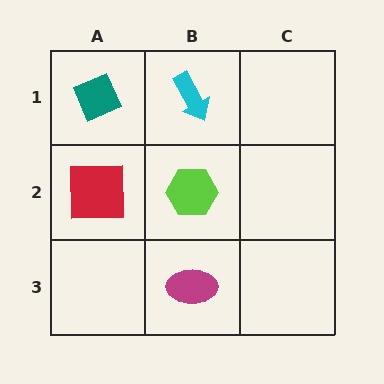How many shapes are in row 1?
2 shapes.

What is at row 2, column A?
A red square.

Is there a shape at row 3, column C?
No, that cell is empty.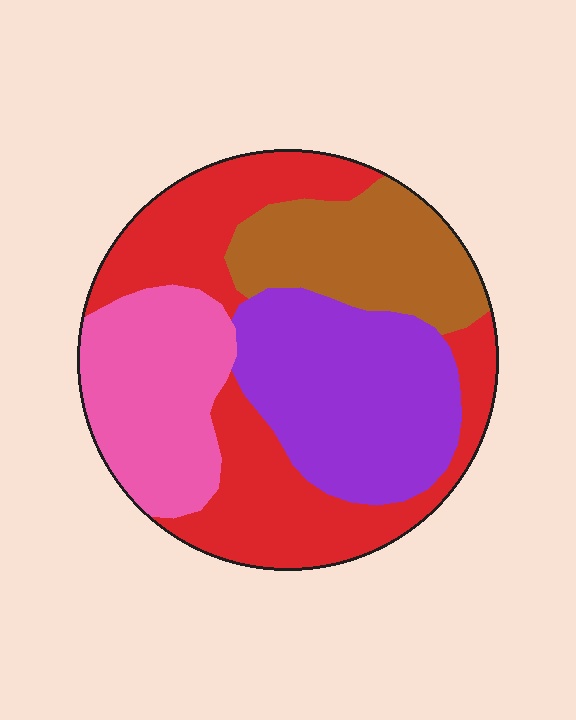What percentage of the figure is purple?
Purple takes up about one quarter (1/4) of the figure.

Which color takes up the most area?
Red, at roughly 35%.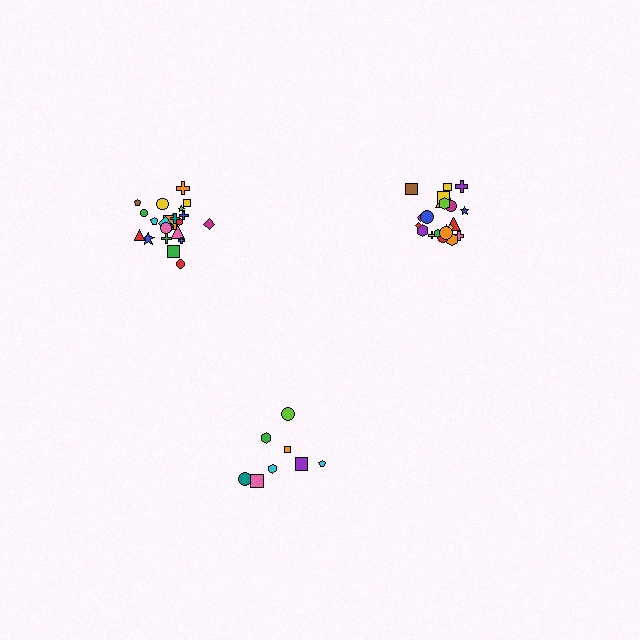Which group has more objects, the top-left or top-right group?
The top-left group.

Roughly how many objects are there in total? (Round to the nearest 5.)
Roughly 55 objects in total.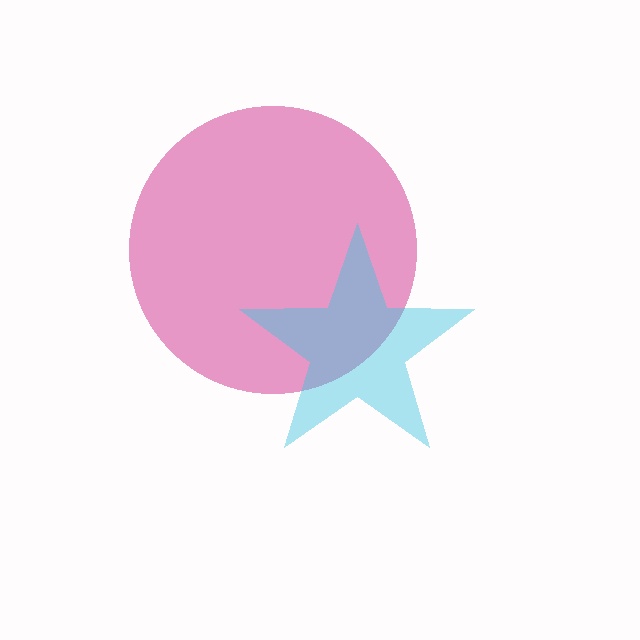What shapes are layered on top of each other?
The layered shapes are: a pink circle, a cyan star.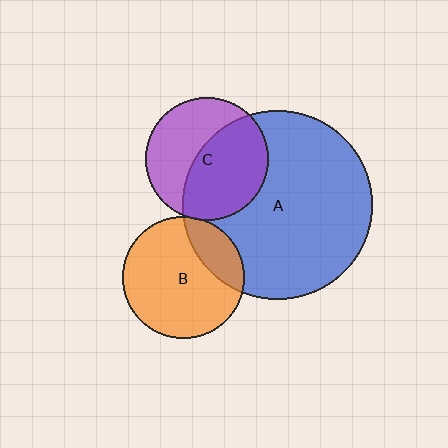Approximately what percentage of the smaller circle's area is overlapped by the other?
Approximately 20%.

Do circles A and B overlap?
Yes.